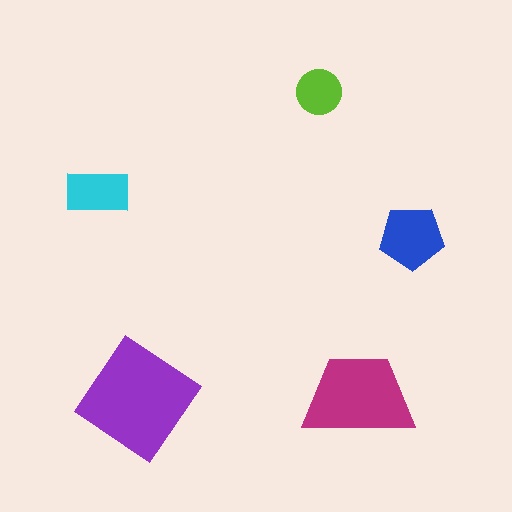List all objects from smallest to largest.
The lime circle, the cyan rectangle, the blue pentagon, the magenta trapezoid, the purple diamond.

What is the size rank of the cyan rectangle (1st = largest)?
4th.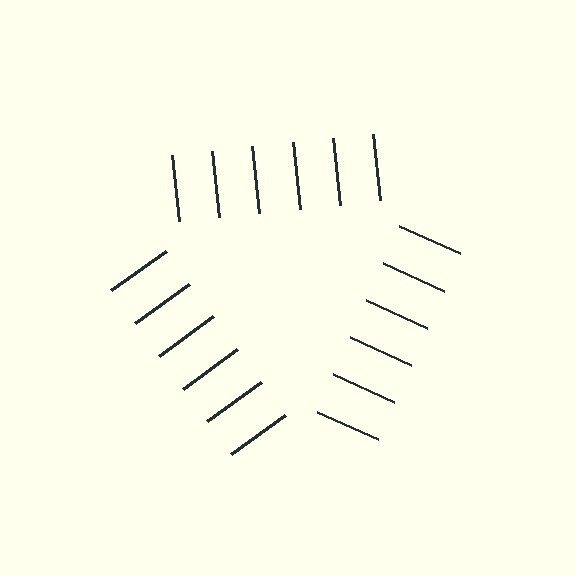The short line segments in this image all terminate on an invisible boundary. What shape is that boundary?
An illusory triangle — the line segments terminate on its edges but no continuous stroke is drawn.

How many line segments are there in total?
18 — 6 along each of the 3 edges.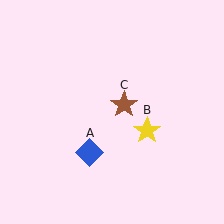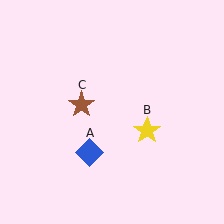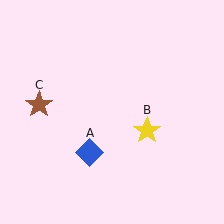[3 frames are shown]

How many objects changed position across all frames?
1 object changed position: brown star (object C).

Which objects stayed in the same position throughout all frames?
Blue diamond (object A) and yellow star (object B) remained stationary.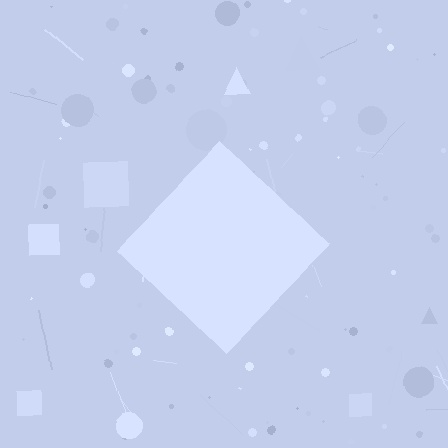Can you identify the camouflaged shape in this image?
The camouflaged shape is a diamond.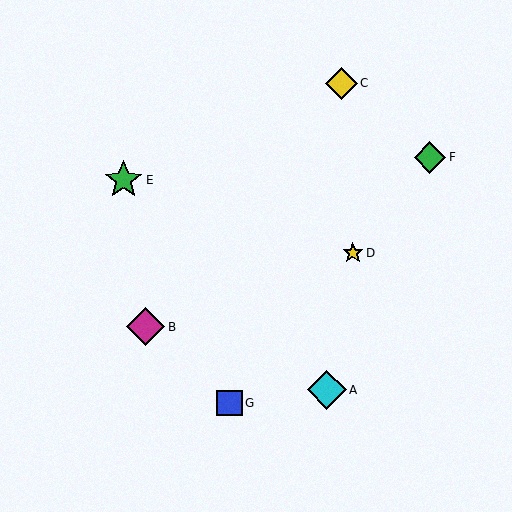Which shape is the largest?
The cyan diamond (labeled A) is the largest.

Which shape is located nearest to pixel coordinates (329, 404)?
The cyan diamond (labeled A) at (327, 390) is nearest to that location.